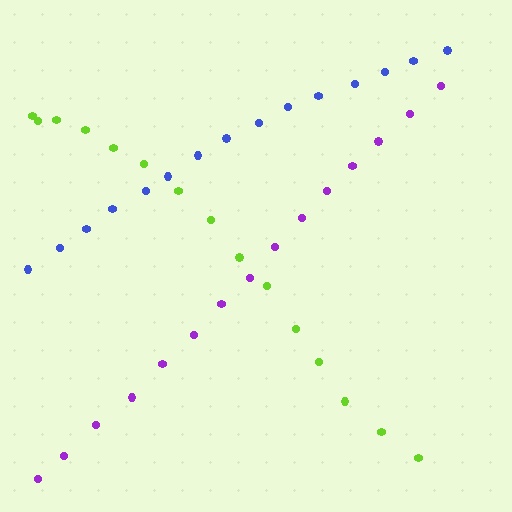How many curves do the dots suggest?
There are 3 distinct paths.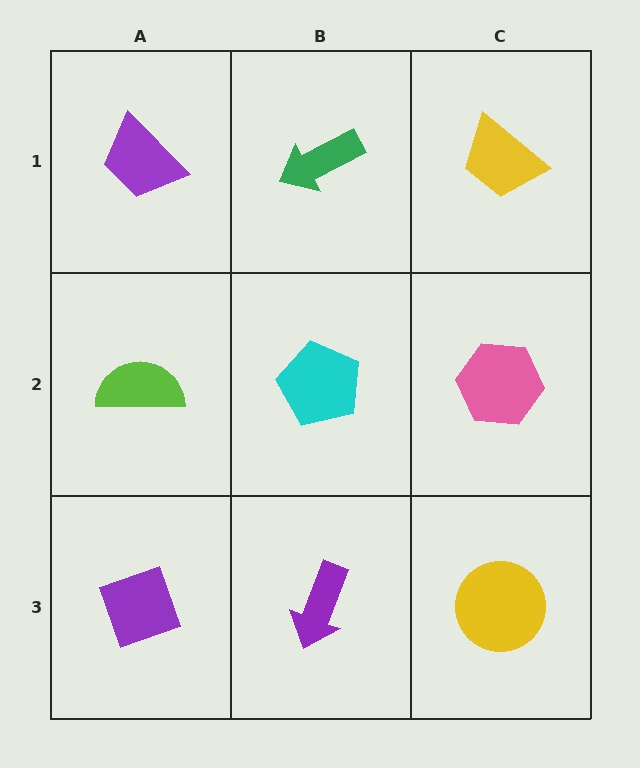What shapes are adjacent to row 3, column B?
A cyan pentagon (row 2, column B), a purple diamond (row 3, column A), a yellow circle (row 3, column C).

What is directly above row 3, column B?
A cyan pentagon.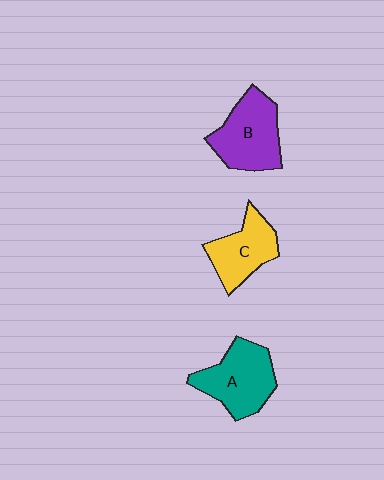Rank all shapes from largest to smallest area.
From largest to smallest: B (purple), A (teal), C (yellow).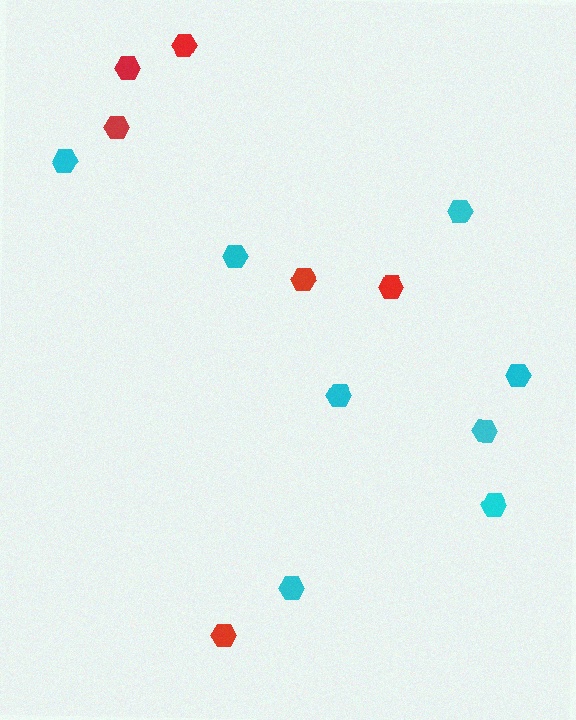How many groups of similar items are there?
There are 2 groups: one group of cyan hexagons (8) and one group of red hexagons (6).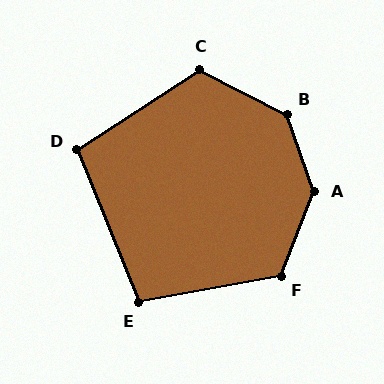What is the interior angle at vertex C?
Approximately 120 degrees (obtuse).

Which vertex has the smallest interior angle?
D, at approximately 101 degrees.